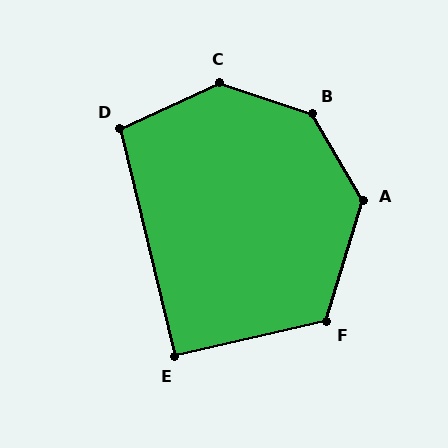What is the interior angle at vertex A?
Approximately 133 degrees (obtuse).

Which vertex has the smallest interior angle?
E, at approximately 90 degrees.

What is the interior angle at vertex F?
Approximately 120 degrees (obtuse).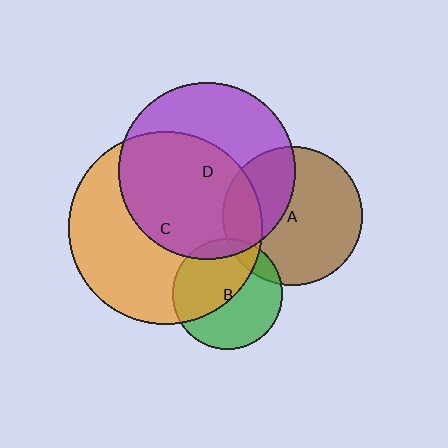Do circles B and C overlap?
Yes.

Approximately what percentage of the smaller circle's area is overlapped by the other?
Approximately 50%.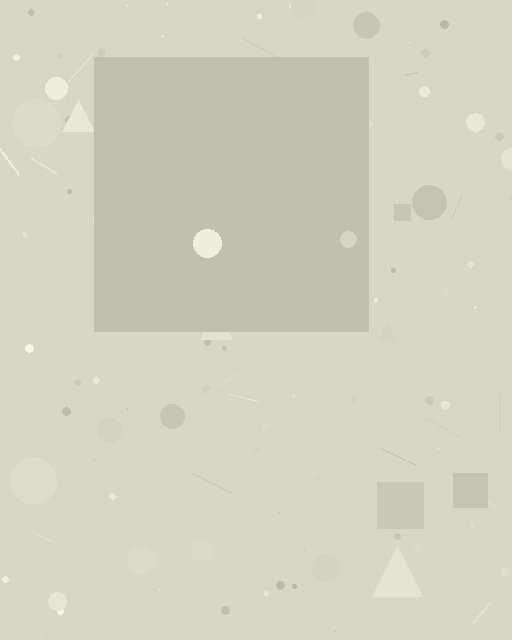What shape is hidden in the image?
A square is hidden in the image.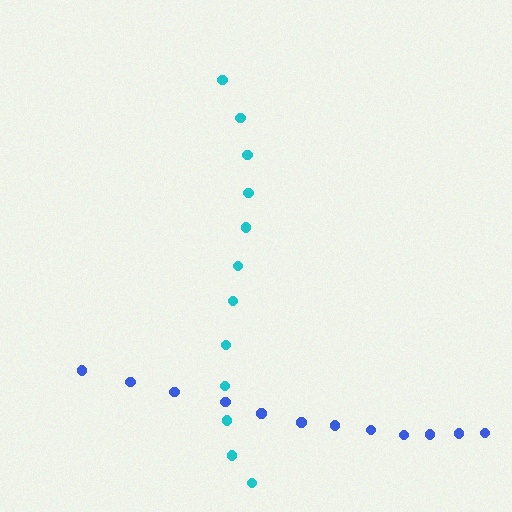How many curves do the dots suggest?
There are 2 distinct paths.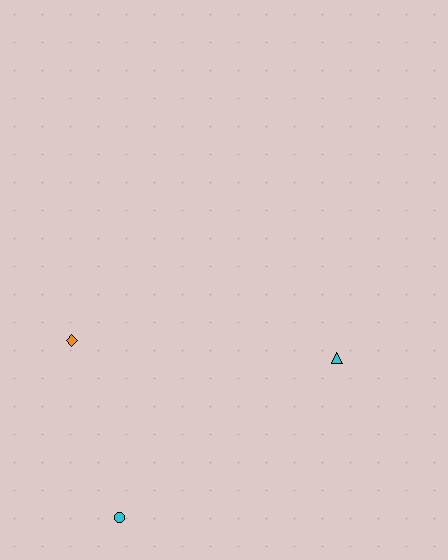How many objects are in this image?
There are 3 objects.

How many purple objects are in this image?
There are no purple objects.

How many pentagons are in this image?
There are no pentagons.